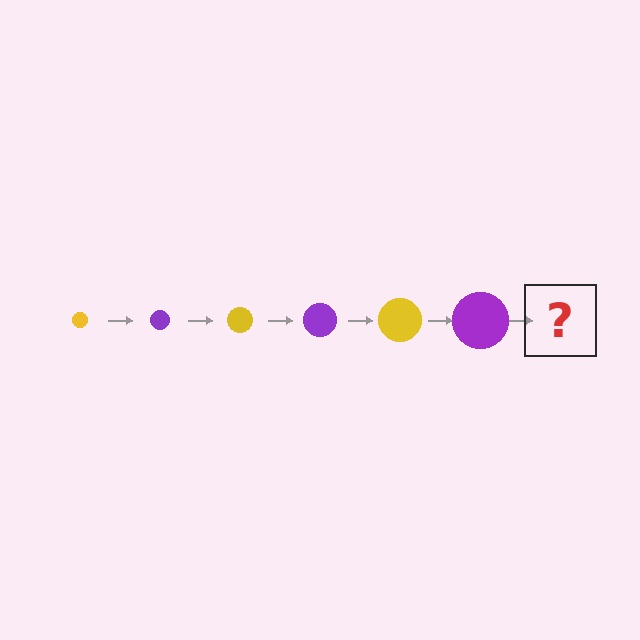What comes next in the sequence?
The next element should be a yellow circle, larger than the previous one.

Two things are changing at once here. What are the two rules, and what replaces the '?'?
The two rules are that the circle grows larger each step and the color cycles through yellow and purple. The '?' should be a yellow circle, larger than the previous one.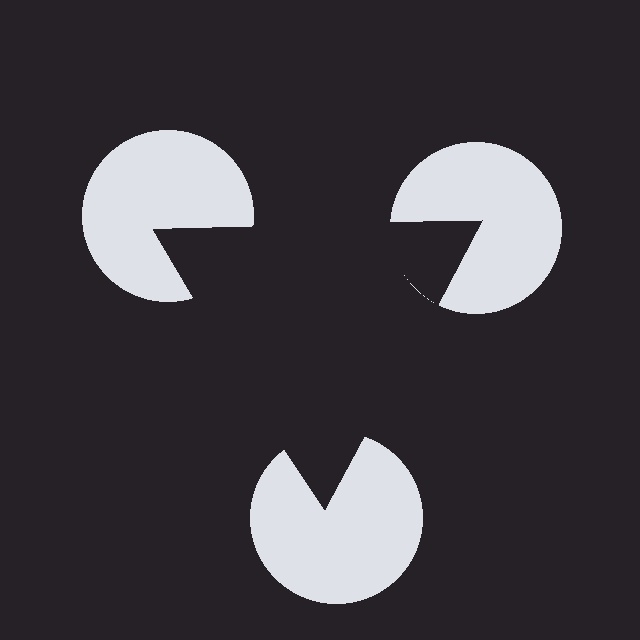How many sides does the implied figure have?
3 sides.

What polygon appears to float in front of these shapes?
An illusory triangle — its edges are inferred from the aligned wedge cuts in the pac-man discs, not physically drawn.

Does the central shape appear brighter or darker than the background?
It typically appears slightly darker than the background, even though no actual brightness change is drawn.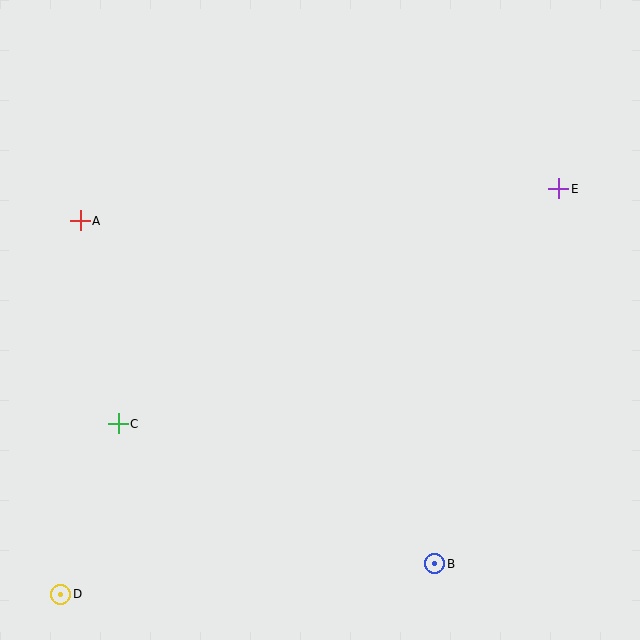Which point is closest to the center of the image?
Point C at (118, 424) is closest to the center.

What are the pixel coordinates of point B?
Point B is at (435, 564).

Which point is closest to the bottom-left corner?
Point D is closest to the bottom-left corner.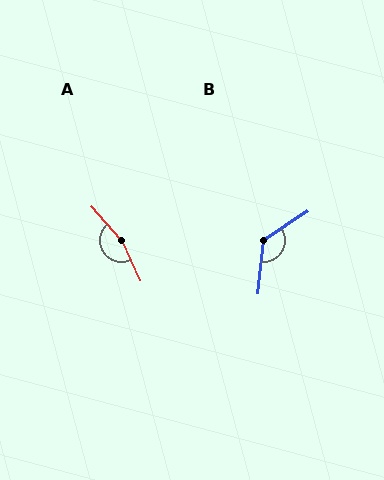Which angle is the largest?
A, at approximately 163 degrees.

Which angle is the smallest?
B, at approximately 129 degrees.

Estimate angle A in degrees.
Approximately 163 degrees.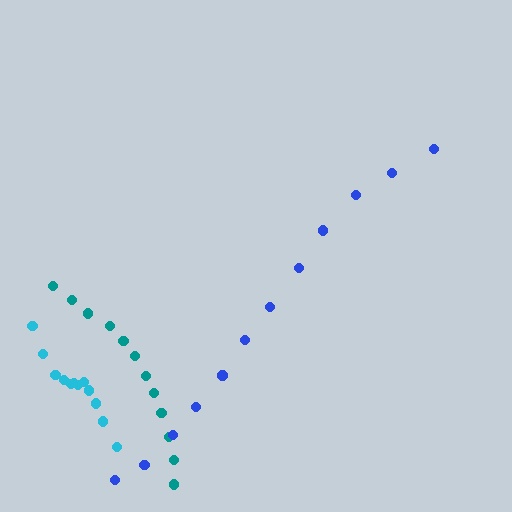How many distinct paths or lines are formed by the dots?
There are 3 distinct paths.